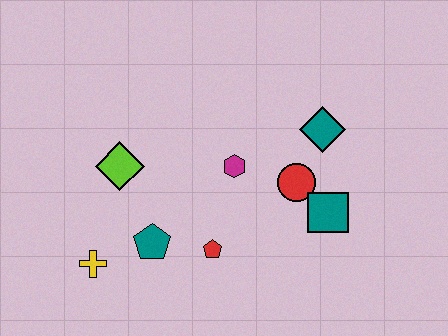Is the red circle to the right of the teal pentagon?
Yes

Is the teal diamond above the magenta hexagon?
Yes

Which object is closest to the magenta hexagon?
The red circle is closest to the magenta hexagon.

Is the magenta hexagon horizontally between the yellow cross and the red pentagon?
No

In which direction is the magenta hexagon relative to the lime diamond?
The magenta hexagon is to the right of the lime diamond.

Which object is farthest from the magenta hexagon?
The yellow cross is farthest from the magenta hexagon.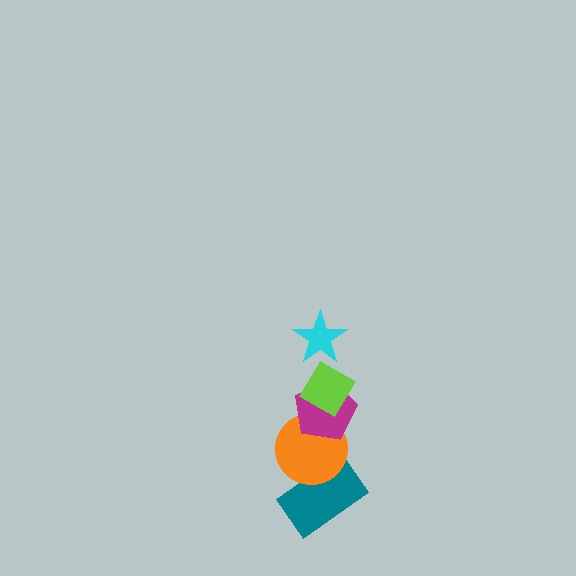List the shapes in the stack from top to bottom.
From top to bottom: the cyan star, the lime diamond, the magenta pentagon, the orange circle, the teal rectangle.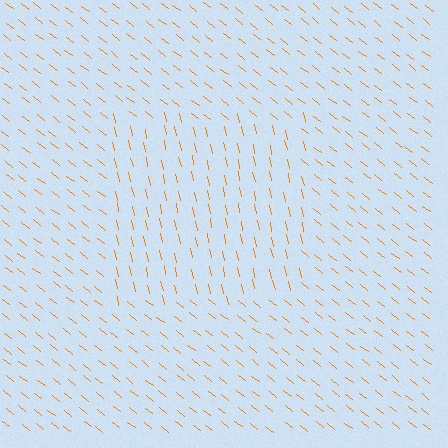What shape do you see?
I see a rectangle.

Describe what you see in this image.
The image is filled with small orange line segments. A rectangle region in the image has lines oriented differently from the surrounding lines, creating a visible texture boundary.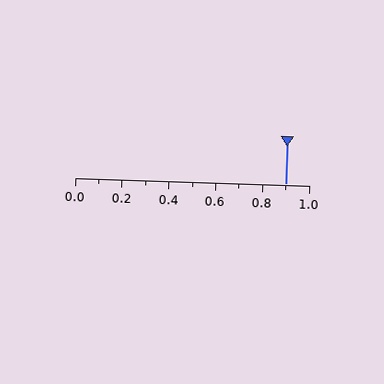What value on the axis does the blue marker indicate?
The marker indicates approximately 0.9.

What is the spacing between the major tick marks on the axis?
The major ticks are spaced 0.2 apart.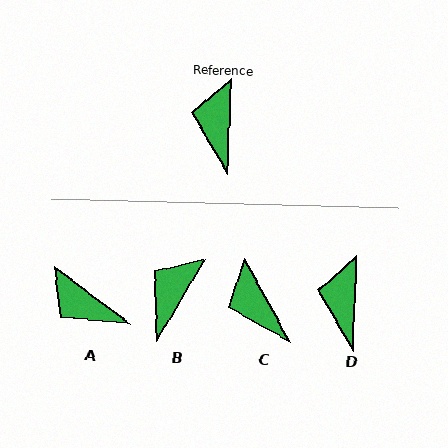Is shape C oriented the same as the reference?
No, it is off by about 31 degrees.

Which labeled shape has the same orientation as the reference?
D.